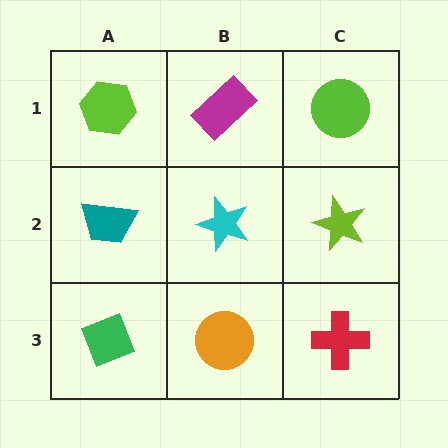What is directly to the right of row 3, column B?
A red cross.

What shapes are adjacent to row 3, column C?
A lime star (row 2, column C), an orange circle (row 3, column B).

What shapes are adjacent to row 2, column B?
A magenta rectangle (row 1, column B), an orange circle (row 3, column B), a teal trapezoid (row 2, column A), a lime star (row 2, column C).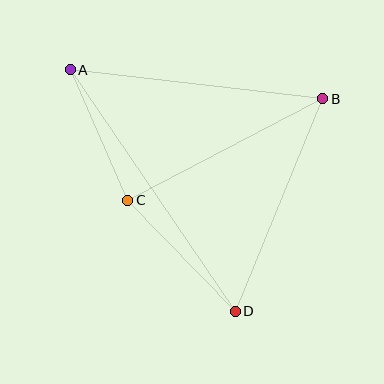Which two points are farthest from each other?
Points A and D are farthest from each other.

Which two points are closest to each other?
Points A and C are closest to each other.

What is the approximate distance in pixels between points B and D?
The distance between B and D is approximately 229 pixels.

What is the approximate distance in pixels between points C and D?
The distance between C and D is approximately 154 pixels.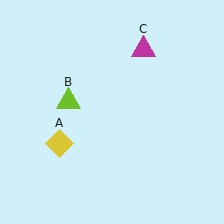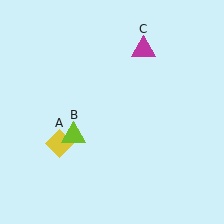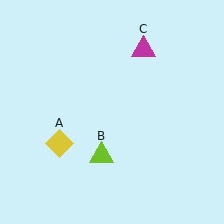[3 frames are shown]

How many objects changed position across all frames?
1 object changed position: lime triangle (object B).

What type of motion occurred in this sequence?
The lime triangle (object B) rotated counterclockwise around the center of the scene.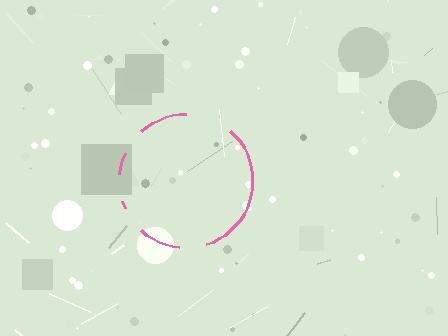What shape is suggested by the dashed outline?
The dashed outline suggests a circle.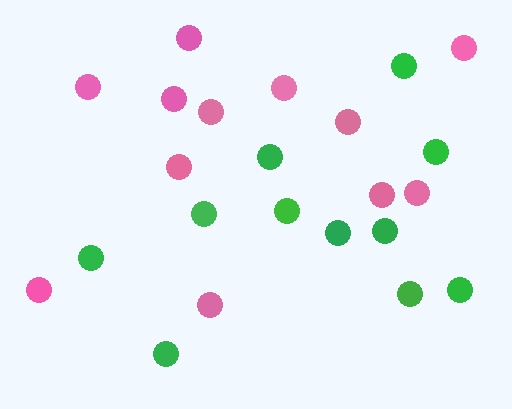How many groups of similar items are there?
There are 2 groups: one group of green circles (11) and one group of pink circles (12).